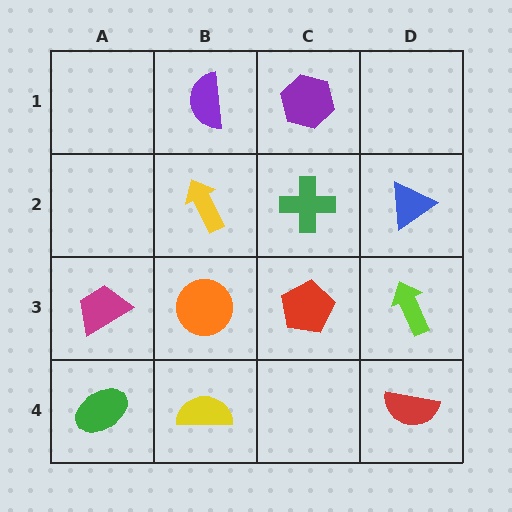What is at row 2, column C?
A green cross.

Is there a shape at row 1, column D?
No, that cell is empty.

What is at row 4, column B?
A yellow semicircle.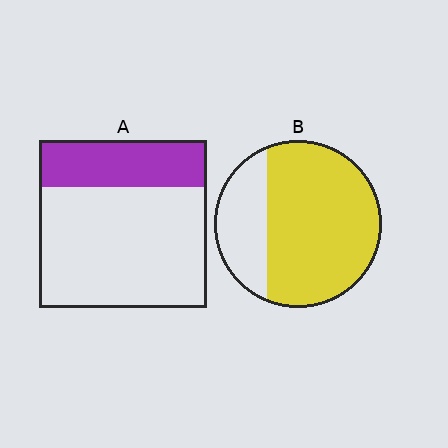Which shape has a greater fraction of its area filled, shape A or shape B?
Shape B.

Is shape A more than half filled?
No.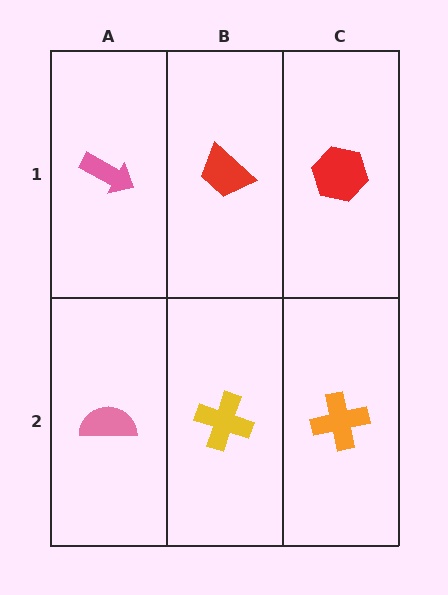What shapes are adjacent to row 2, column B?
A red trapezoid (row 1, column B), a pink semicircle (row 2, column A), an orange cross (row 2, column C).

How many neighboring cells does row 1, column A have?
2.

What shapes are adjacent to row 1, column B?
A yellow cross (row 2, column B), a pink arrow (row 1, column A), a red hexagon (row 1, column C).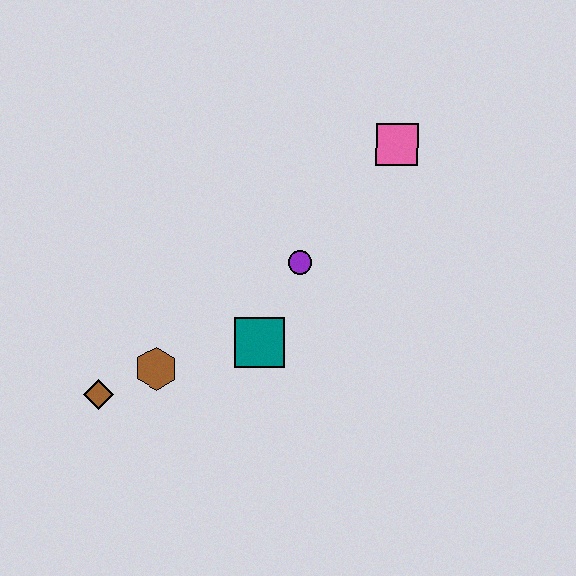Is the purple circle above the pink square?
No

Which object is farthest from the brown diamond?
The pink square is farthest from the brown diamond.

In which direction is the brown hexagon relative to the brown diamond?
The brown hexagon is to the right of the brown diamond.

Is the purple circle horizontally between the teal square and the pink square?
Yes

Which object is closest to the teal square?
The purple circle is closest to the teal square.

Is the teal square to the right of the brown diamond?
Yes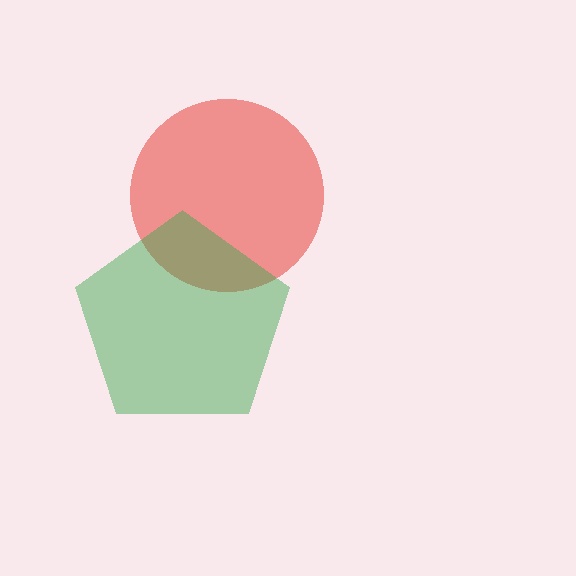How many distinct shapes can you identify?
There are 2 distinct shapes: a red circle, a green pentagon.